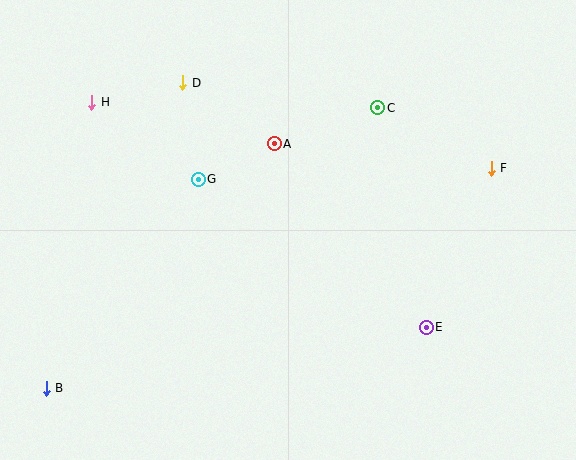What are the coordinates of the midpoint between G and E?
The midpoint between G and E is at (312, 253).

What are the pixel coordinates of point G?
Point G is at (198, 179).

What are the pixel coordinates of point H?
Point H is at (92, 102).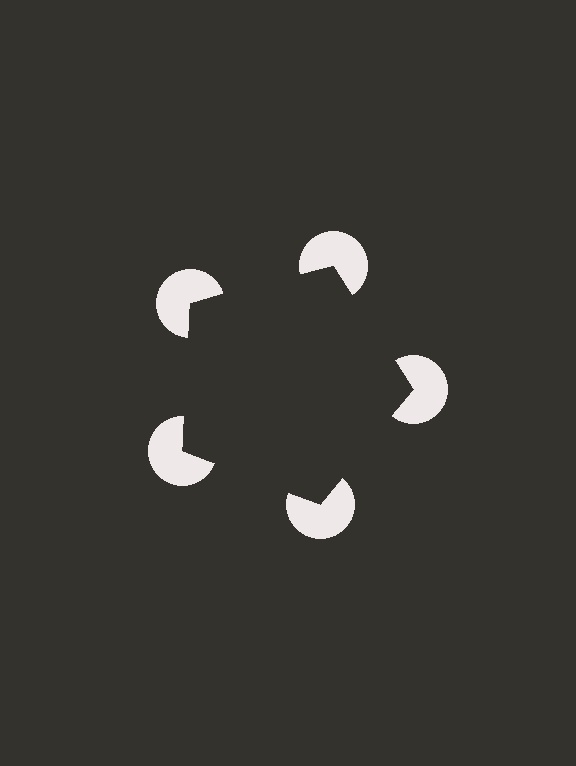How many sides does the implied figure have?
5 sides.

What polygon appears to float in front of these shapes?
An illusory pentagon — its edges are inferred from the aligned wedge cuts in the pac-man discs, not physically drawn.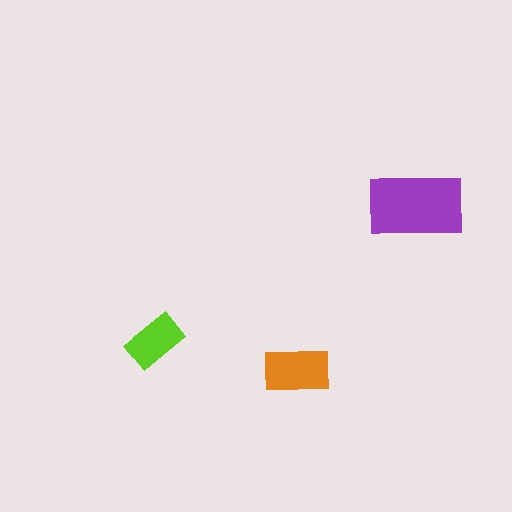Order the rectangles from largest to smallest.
the purple one, the orange one, the lime one.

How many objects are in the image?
There are 3 objects in the image.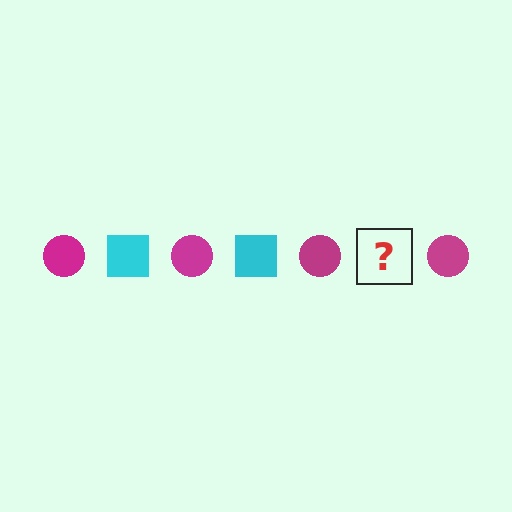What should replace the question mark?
The question mark should be replaced with a cyan square.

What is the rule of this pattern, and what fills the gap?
The rule is that the pattern alternates between magenta circle and cyan square. The gap should be filled with a cyan square.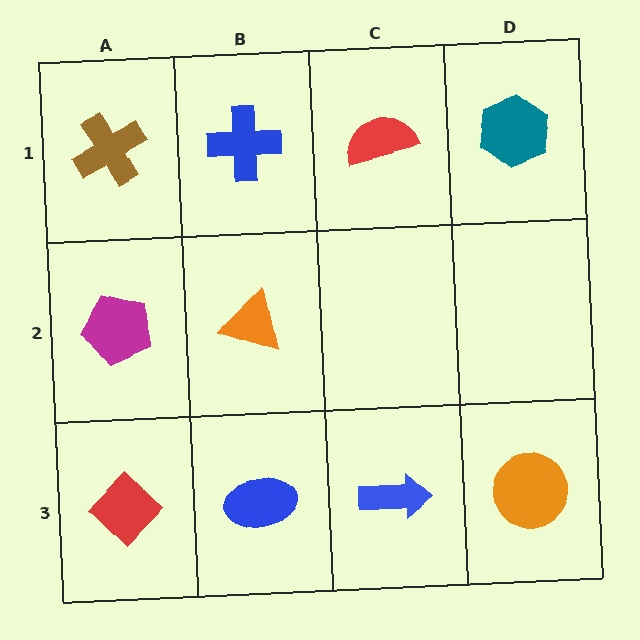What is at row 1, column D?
A teal hexagon.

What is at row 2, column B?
An orange triangle.